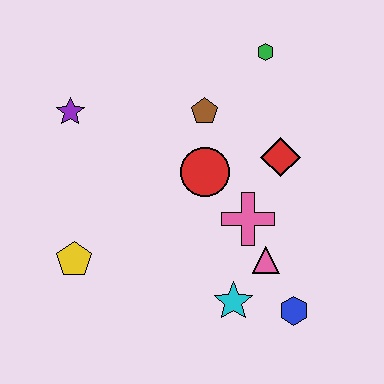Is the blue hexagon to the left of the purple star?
No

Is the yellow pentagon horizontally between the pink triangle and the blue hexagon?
No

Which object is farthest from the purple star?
The blue hexagon is farthest from the purple star.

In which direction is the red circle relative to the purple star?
The red circle is to the right of the purple star.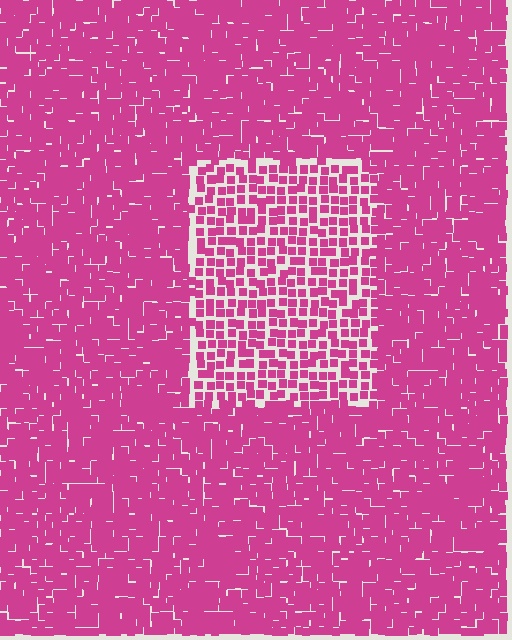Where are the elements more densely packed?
The elements are more densely packed outside the rectangle boundary.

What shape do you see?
I see a rectangle.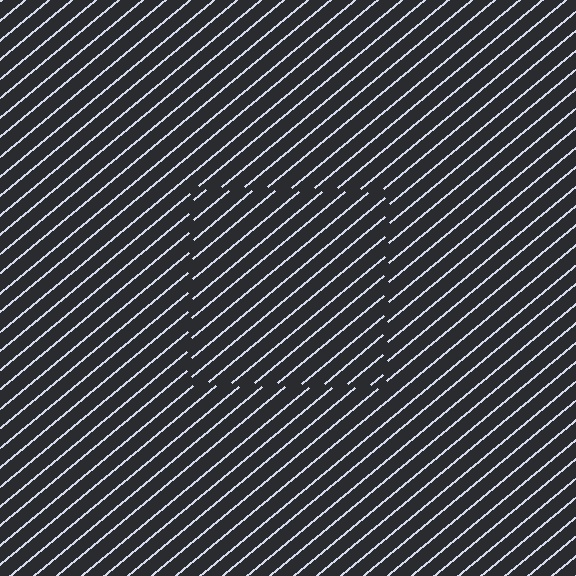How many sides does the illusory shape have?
4 sides — the line-ends trace a square.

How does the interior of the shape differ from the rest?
The interior of the shape contains the same grating, shifted by half a period — the contour is defined by the phase discontinuity where line-ends from the inner and outer gratings abut.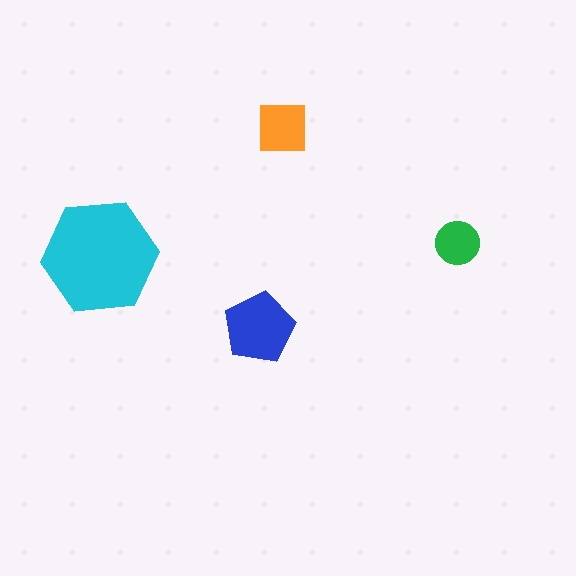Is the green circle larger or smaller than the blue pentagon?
Smaller.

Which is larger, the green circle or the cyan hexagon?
The cyan hexagon.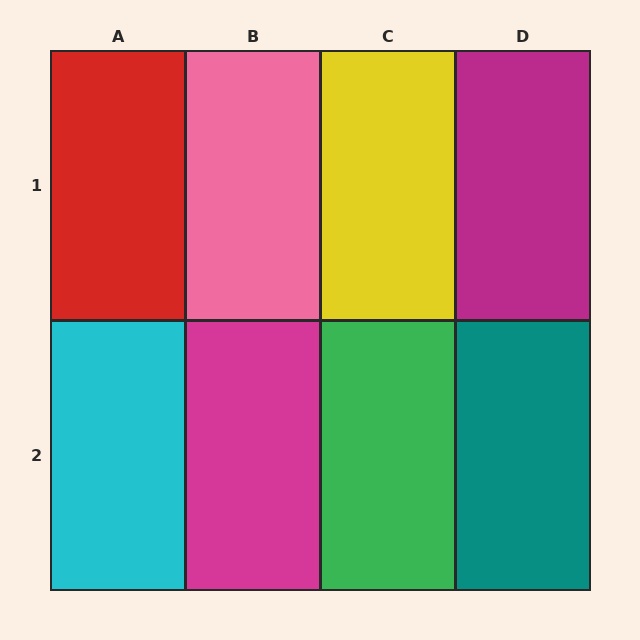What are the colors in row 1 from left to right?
Red, pink, yellow, magenta.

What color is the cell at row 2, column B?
Magenta.